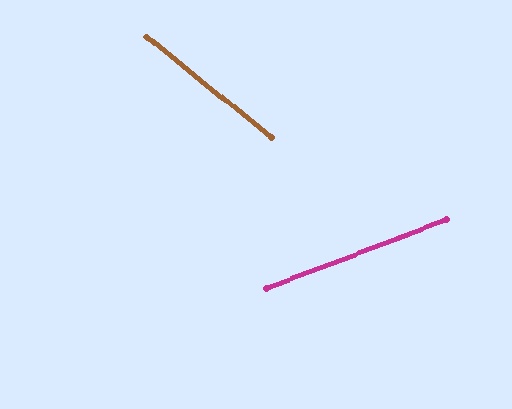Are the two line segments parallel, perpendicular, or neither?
Neither parallel nor perpendicular — they differ by about 60°.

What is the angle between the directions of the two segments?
Approximately 60 degrees.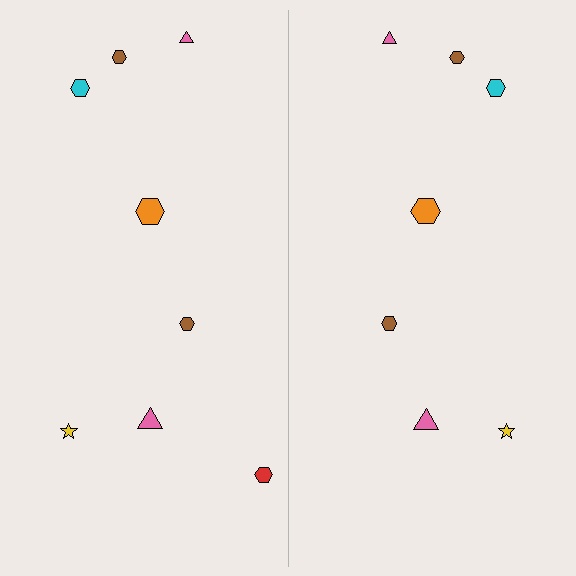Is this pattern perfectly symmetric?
No, the pattern is not perfectly symmetric. A red hexagon is missing from the right side.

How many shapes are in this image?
There are 15 shapes in this image.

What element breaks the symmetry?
A red hexagon is missing from the right side.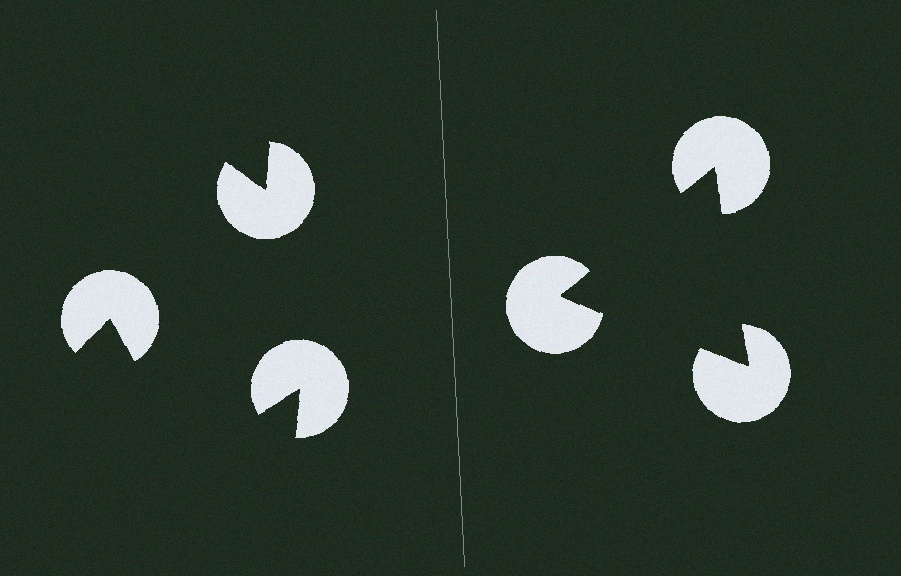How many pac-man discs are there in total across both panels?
6 — 3 on each side.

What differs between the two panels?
The pac-man discs are positioned identically on both sides; only the wedge orientations differ. On the right they align to a triangle; on the left they are misaligned.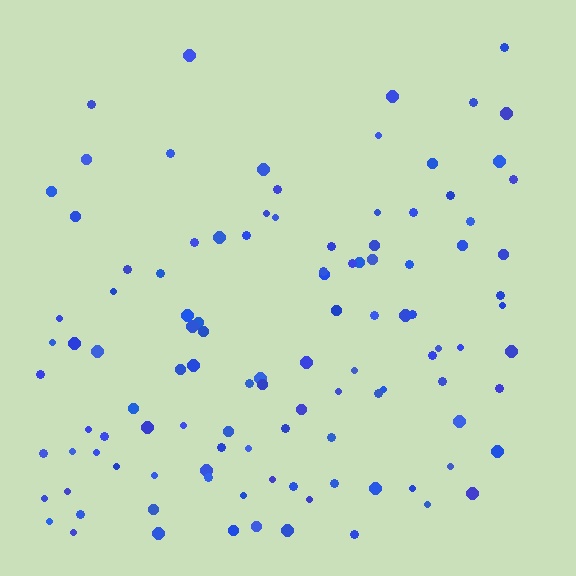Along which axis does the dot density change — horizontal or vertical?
Vertical.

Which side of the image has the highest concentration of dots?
The bottom.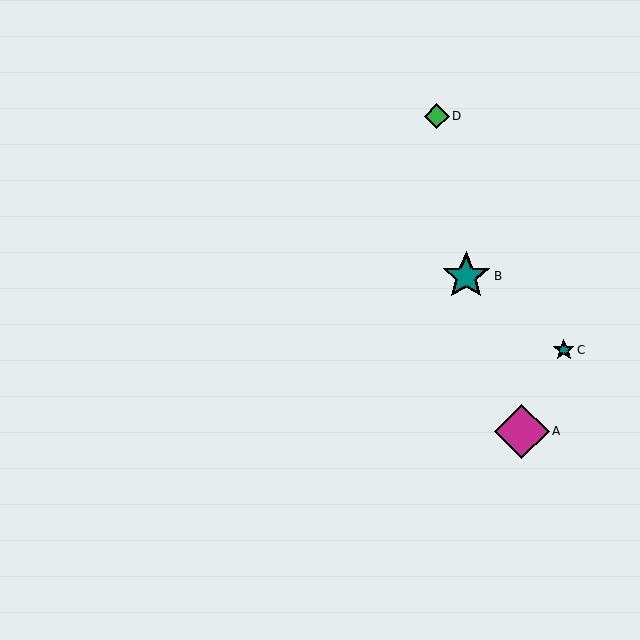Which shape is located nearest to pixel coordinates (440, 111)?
The green diamond (labeled D) at (437, 116) is nearest to that location.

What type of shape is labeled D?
Shape D is a green diamond.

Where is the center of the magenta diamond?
The center of the magenta diamond is at (522, 431).